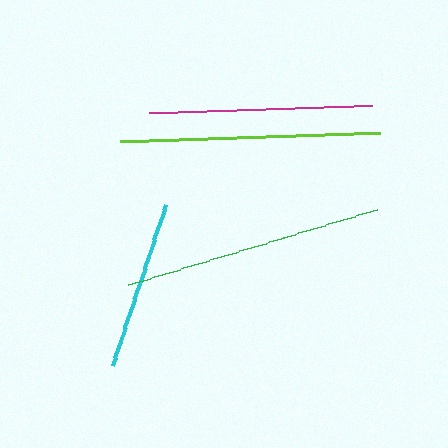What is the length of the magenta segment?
The magenta segment is approximately 223 pixels long.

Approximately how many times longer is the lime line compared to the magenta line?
The lime line is approximately 1.2 times the length of the magenta line.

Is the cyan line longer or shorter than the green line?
The green line is longer than the cyan line.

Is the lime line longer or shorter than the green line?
The lime line is longer than the green line.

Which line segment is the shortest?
The cyan line is the shortest at approximately 171 pixels.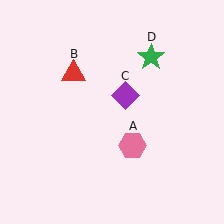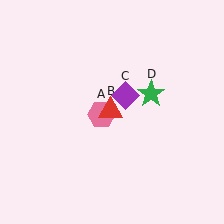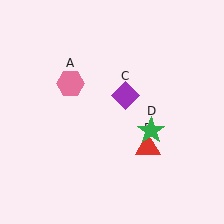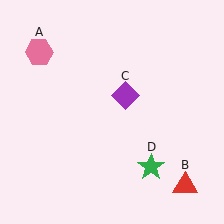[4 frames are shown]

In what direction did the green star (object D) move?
The green star (object D) moved down.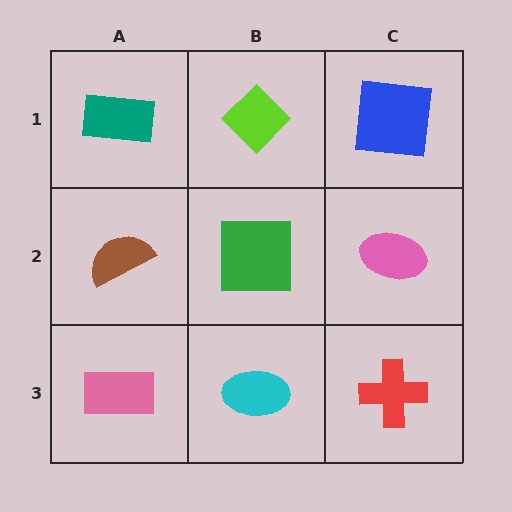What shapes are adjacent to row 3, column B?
A green square (row 2, column B), a pink rectangle (row 3, column A), a red cross (row 3, column C).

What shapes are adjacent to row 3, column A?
A brown semicircle (row 2, column A), a cyan ellipse (row 3, column B).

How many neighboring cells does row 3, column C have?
2.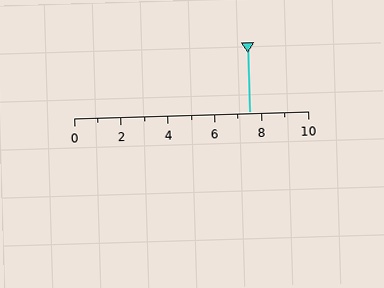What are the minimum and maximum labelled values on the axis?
The axis runs from 0 to 10.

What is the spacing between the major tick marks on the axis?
The major ticks are spaced 2 apart.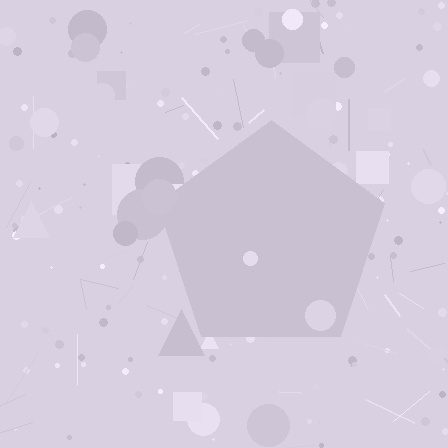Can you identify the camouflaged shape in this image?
The camouflaged shape is a pentagon.